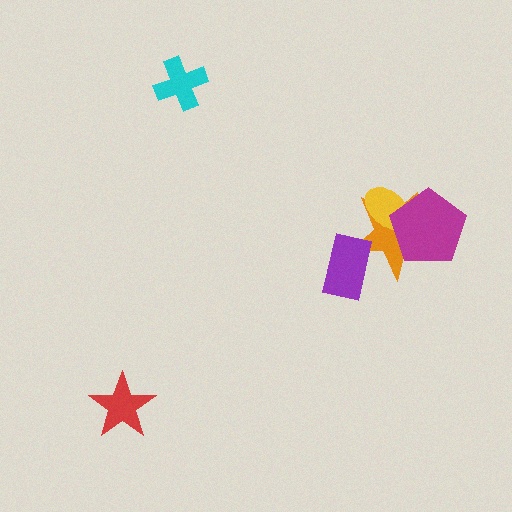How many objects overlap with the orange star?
3 objects overlap with the orange star.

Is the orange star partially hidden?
Yes, it is partially covered by another shape.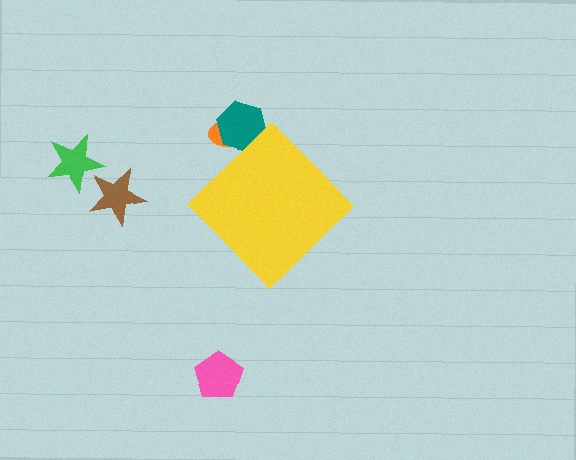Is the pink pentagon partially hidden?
No, the pink pentagon is fully visible.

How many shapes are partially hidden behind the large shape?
2 shapes are partially hidden.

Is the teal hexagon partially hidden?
Yes, the teal hexagon is partially hidden behind the yellow diamond.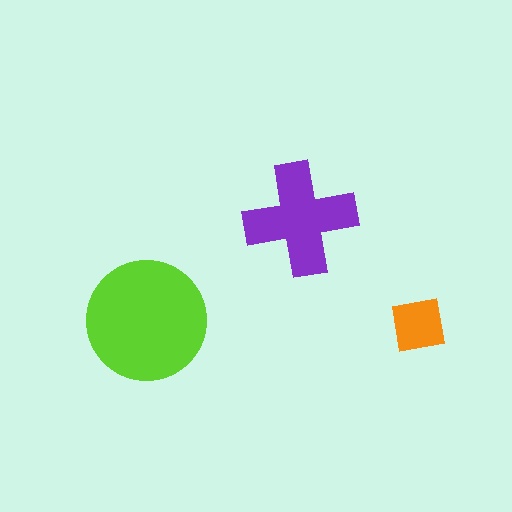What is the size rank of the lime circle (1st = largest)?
1st.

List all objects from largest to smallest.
The lime circle, the purple cross, the orange square.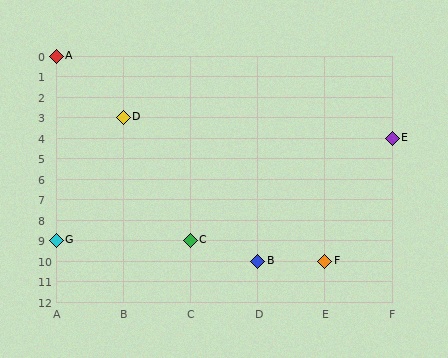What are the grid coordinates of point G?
Point G is at grid coordinates (A, 9).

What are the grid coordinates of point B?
Point B is at grid coordinates (D, 10).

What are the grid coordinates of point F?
Point F is at grid coordinates (E, 10).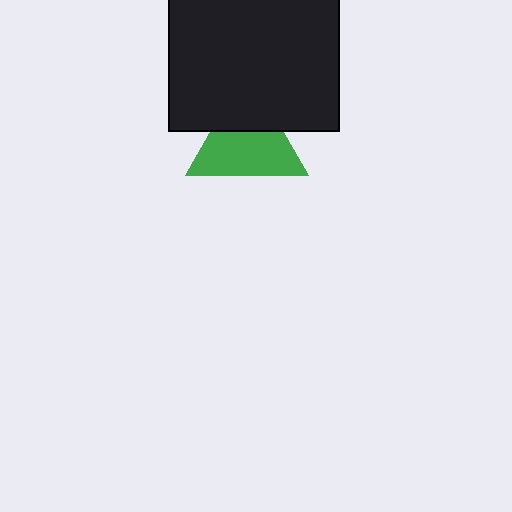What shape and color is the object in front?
The object in front is a black square.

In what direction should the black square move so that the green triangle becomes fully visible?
The black square should move up. That is the shortest direction to clear the overlap and leave the green triangle fully visible.